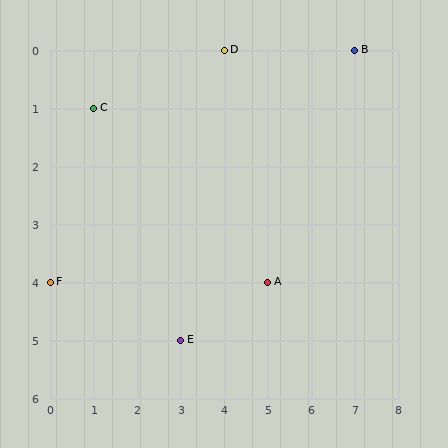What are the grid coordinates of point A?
Point A is at grid coordinates (5, 4).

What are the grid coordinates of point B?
Point B is at grid coordinates (7, 0).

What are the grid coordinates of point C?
Point C is at grid coordinates (1, 1).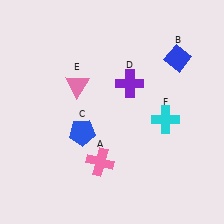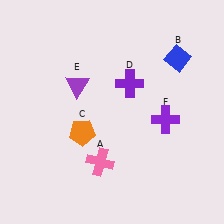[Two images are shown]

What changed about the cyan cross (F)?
In Image 1, F is cyan. In Image 2, it changed to purple.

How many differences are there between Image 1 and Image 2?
There are 3 differences between the two images.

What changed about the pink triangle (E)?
In Image 1, E is pink. In Image 2, it changed to purple.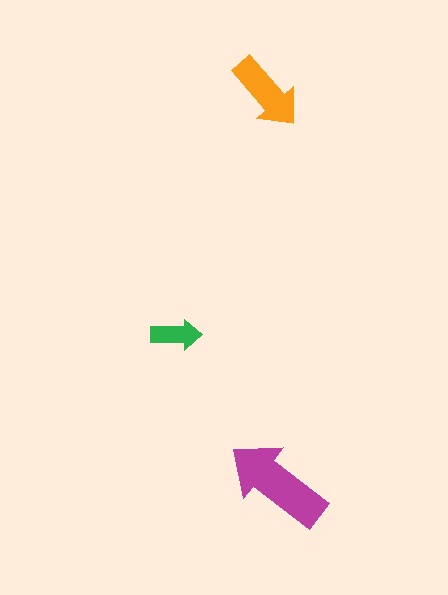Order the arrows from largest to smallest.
the magenta one, the orange one, the green one.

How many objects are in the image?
There are 3 objects in the image.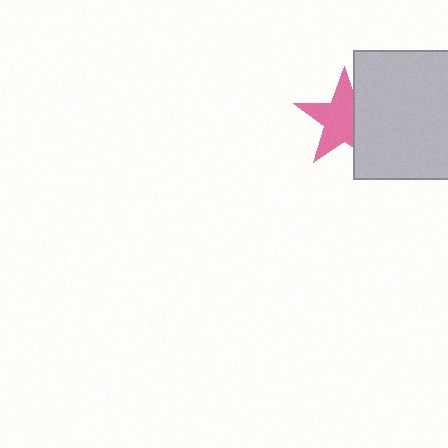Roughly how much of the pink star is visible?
Most of it is visible (roughly 68%).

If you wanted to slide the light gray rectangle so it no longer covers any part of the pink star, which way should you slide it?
Slide it right — that is the most direct way to separate the two shapes.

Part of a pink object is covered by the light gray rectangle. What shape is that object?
It is a star.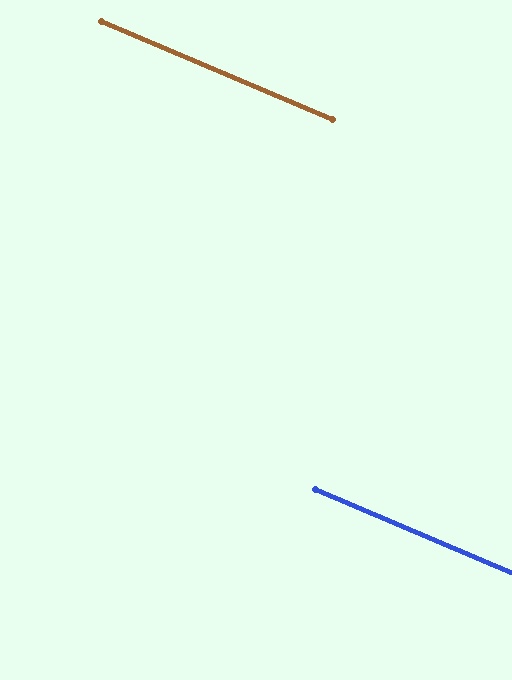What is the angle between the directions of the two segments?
Approximately 0 degrees.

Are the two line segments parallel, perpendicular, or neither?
Parallel — their directions differ by only 0.2°.